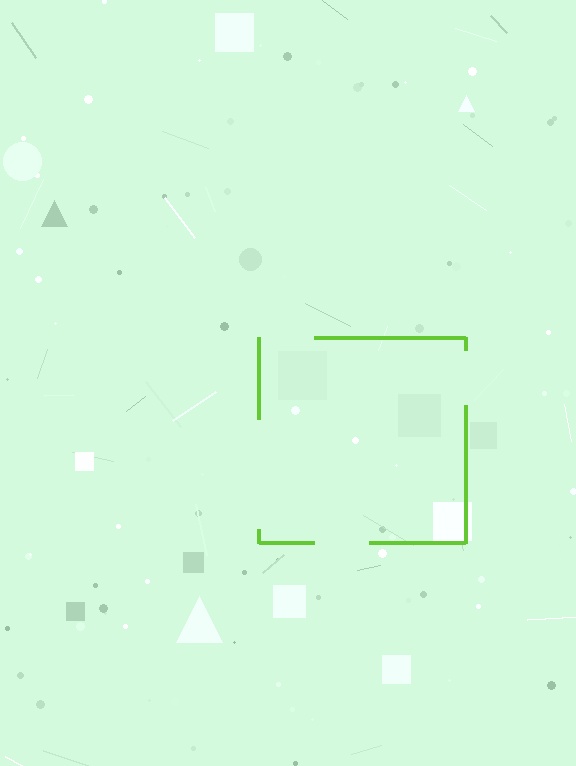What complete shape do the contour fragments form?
The contour fragments form a square.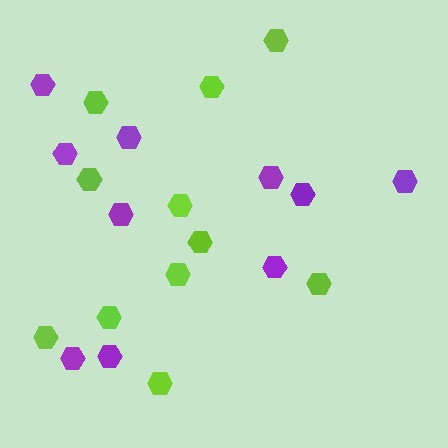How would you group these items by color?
There are 2 groups: one group of purple hexagons (10) and one group of lime hexagons (11).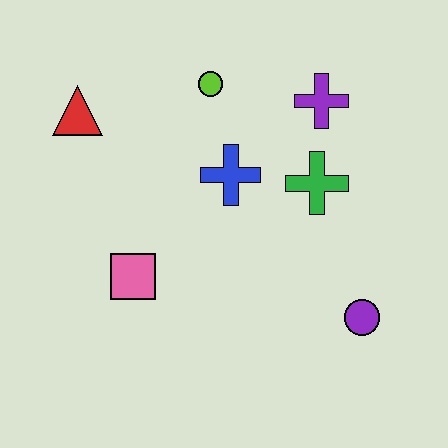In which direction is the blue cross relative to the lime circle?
The blue cross is below the lime circle.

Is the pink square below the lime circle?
Yes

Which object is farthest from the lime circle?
The purple circle is farthest from the lime circle.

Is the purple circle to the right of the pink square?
Yes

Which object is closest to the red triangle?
The lime circle is closest to the red triangle.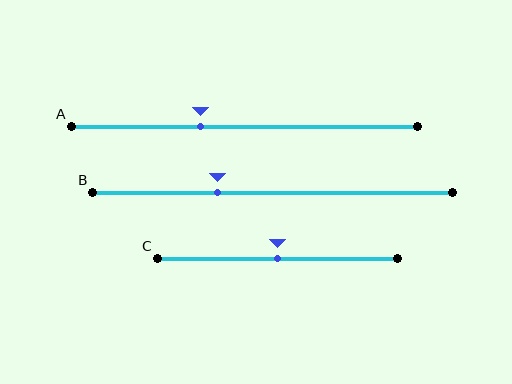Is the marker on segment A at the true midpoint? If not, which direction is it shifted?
No, the marker on segment A is shifted to the left by about 13% of the segment length.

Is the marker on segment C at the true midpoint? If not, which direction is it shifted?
Yes, the marker on segment C is at the true midpoint.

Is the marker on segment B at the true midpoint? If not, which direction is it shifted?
No, the marker on segment B is shifted to the left by about 15% of the segment length.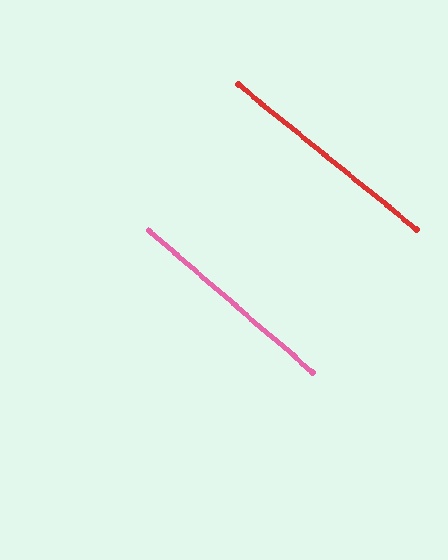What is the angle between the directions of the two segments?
Approximately 2 degrees.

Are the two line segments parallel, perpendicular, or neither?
Parallel — their directions differ by only 1.6°.